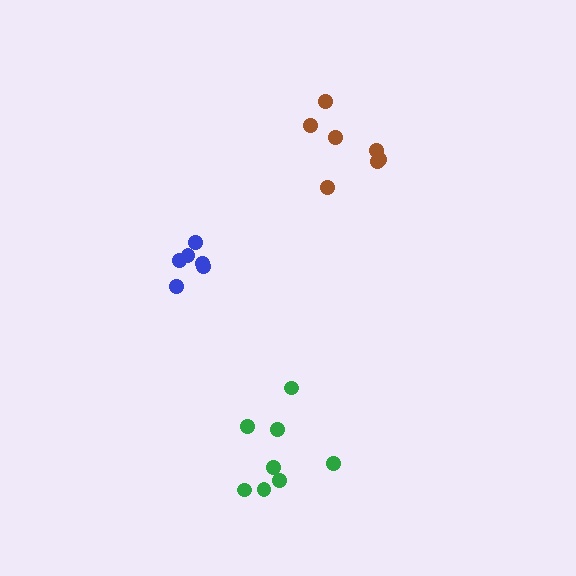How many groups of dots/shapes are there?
There are 3 groups.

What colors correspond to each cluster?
The clusters are colored: brown, green, blue.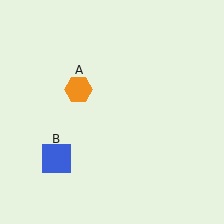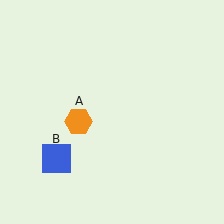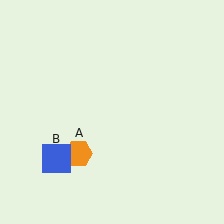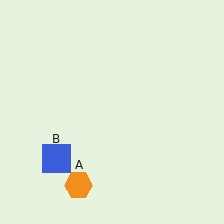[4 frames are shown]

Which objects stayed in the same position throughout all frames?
Blue square (object B) remained stationary.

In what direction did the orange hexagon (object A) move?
The orange hexagon (object A) moved down.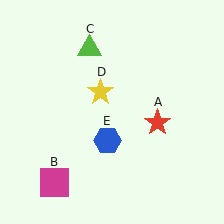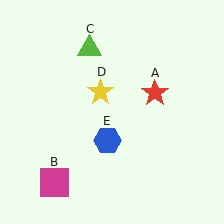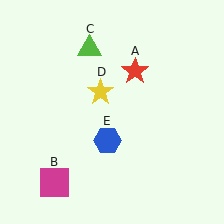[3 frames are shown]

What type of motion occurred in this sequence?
The red star (object A) rotated counterclockwise around the center of the scene.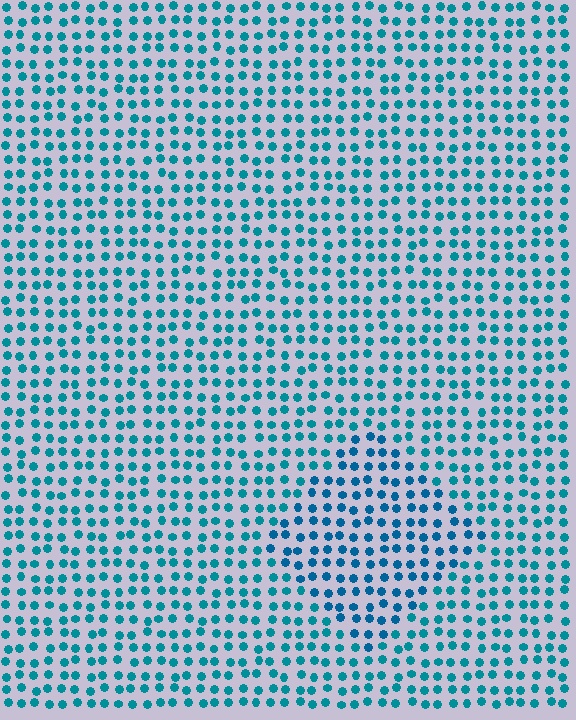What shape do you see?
I see a diamond.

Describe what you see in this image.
The image is filled with small teal elements in a uniform arrangement. A diamond-shaped region is visible where the elements are tinted to a slightly different hue, forming a subtle color boundary.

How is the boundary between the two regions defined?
The boundary is defined purely by a slight shift in hue (about 17 degrees). Spacing, size, and orientation are identical on both sides.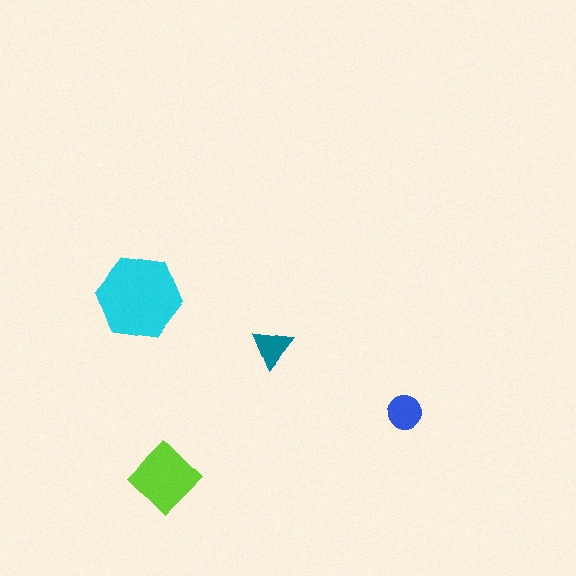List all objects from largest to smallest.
The cyan hexagon, the lime diamond, the blue circle, the teal triangle.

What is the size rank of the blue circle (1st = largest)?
3rd.